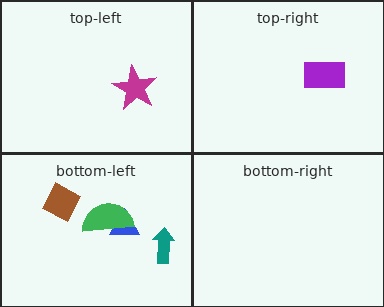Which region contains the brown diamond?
The bottom-left region.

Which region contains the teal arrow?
The bottom-left region.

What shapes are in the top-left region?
The magenta star.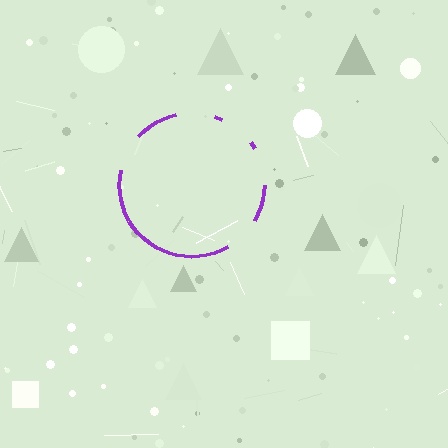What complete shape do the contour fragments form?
The contour fragments form a circle.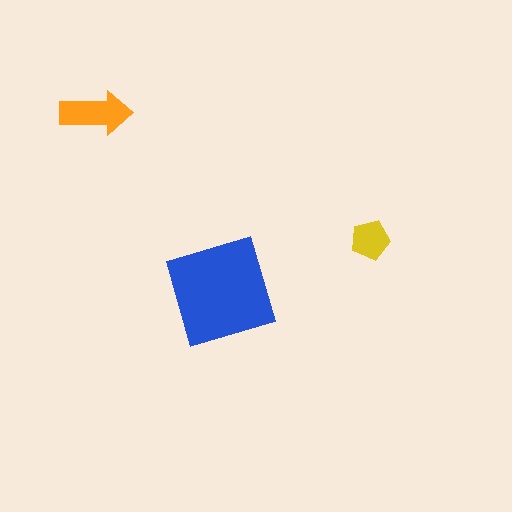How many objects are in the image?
There are 3 objects in the image.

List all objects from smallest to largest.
The yellow pentagon, the orange arrow, the blue diamond.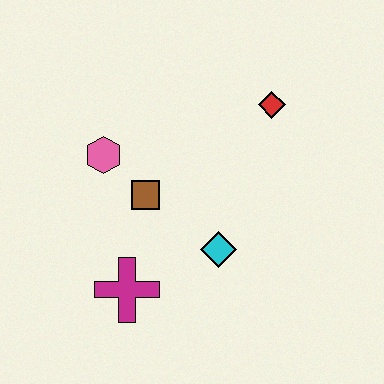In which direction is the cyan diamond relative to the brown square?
The cyan diamond is to the right of the brown square.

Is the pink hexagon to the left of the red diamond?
Yes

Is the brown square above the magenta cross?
Yes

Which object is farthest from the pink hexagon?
The red diamond is farthest from the pink hexagon.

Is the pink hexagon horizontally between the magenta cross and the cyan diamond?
No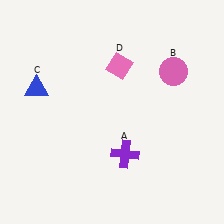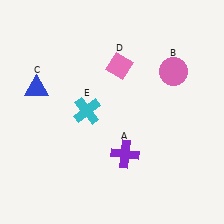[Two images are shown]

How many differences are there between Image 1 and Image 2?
There is 1 difference between the two images.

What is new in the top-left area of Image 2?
A cyan cross (E) was added in the top-left area of Image 2.